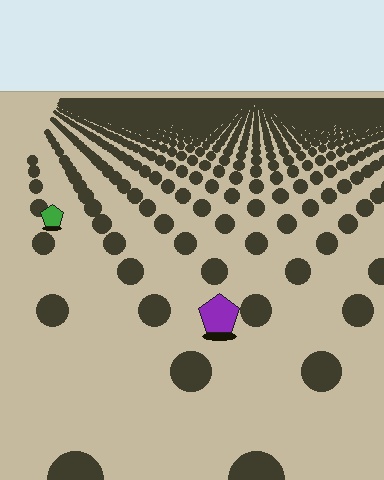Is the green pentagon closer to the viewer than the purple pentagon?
No. The purple pentagon is closer — you can tell from the texture gradient: the ground texture is coarser near it.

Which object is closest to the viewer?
The purple pentagon is closest. The texture marks near it are larger and more spread out.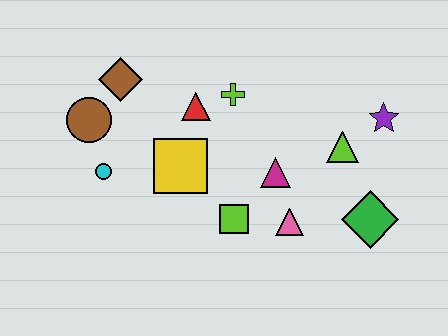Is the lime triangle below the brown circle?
Yes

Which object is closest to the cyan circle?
The brown circle is closest to the cyan circle.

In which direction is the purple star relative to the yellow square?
The purple star is to the right of the yellow square.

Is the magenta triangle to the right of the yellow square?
Yes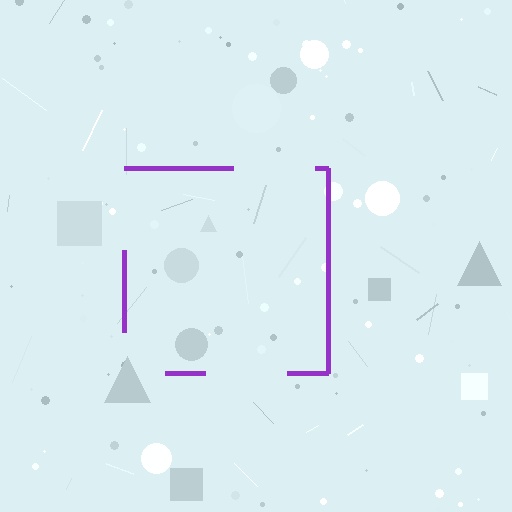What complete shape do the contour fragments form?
The contour fragments form a square.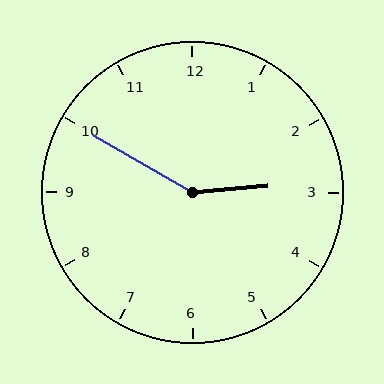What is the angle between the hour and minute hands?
Approximately 145 degrees.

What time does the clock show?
2:50.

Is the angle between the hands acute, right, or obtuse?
It is obtuse.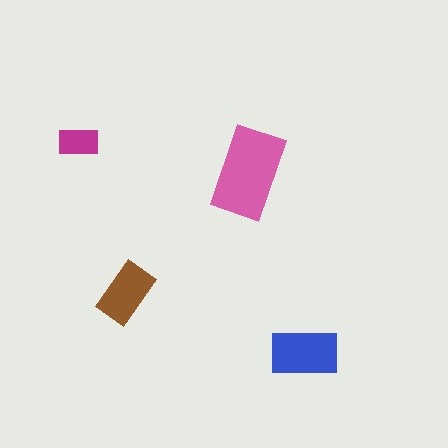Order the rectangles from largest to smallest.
the pink one, the blue one, the brown one, the magenta one.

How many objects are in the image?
There are 4 objects in the image.